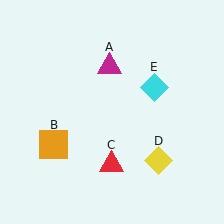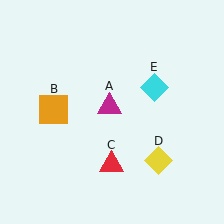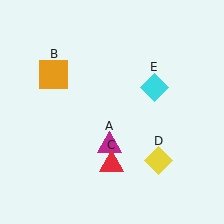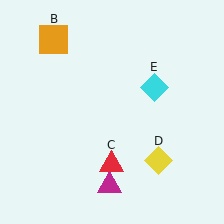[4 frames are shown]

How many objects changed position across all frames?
2 objects changed position: magenta triangle (object A), orange square (object B).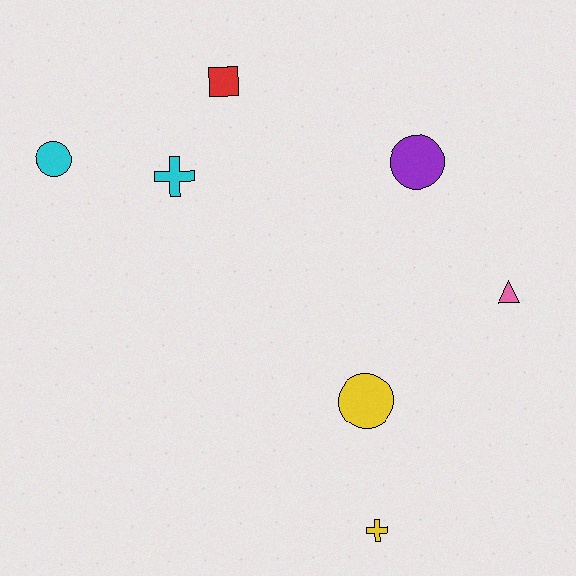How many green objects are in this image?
There are no green objects.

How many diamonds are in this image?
There are no diamonds.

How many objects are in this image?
There are 7 objects.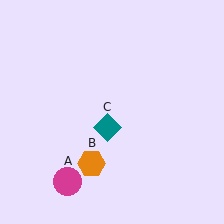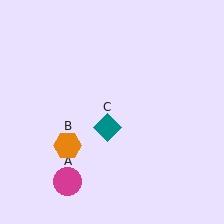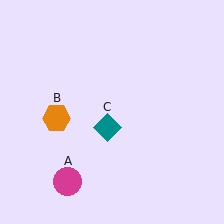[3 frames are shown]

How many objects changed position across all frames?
1 object changed position: orange hexagon (object B).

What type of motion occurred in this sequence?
The orange hexagon (object B) rotated clockwise around the center of the scene.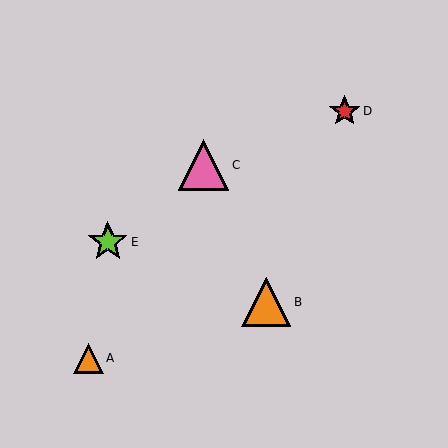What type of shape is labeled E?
Shape E is a lime star.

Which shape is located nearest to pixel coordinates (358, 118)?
The red star (labeled D) at (345, 111) is nearest to that location.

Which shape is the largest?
The pink triangle (labeled C) is the largest.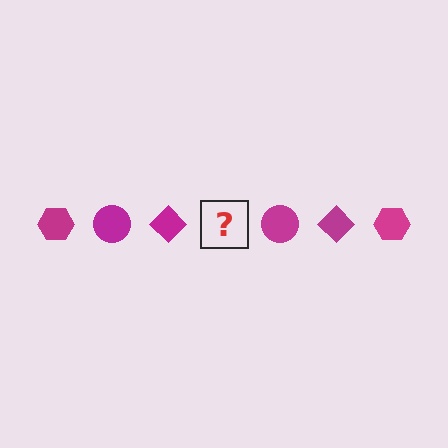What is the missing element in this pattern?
The missing element is a magenta hexagon.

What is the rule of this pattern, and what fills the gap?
The rule is that the pattern cycles through hexagon, circle, diamond shapes in magenta. The gap should be filled with a magenta hexagon.